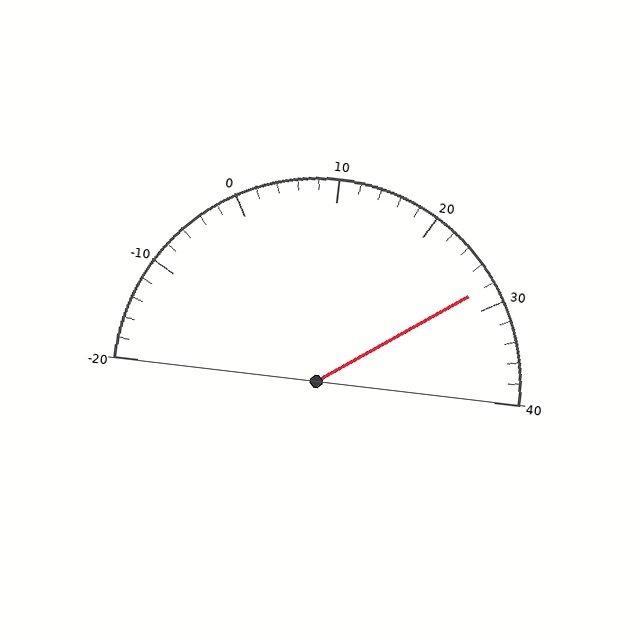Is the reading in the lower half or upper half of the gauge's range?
The reading is in the upper half of the range (-20 to 40).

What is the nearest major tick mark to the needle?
The nearest major tick mark is 30.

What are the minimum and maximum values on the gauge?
The gauge ranges from -20 to 40.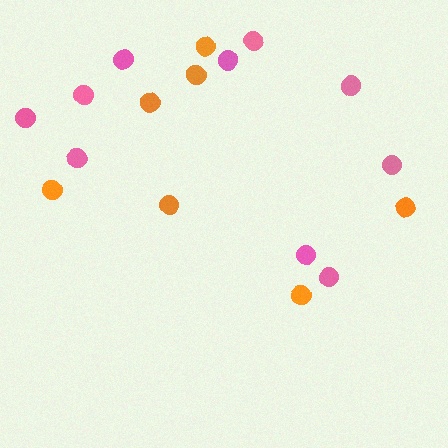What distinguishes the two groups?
There are 2 groups: one group of pink circles (10) and one group of orange circles (7).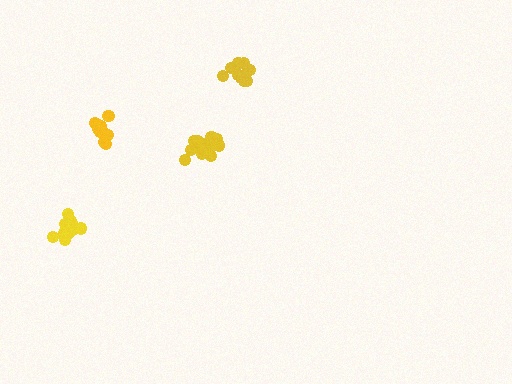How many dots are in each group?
Group 1: 11 dots, Group 2: 11 dots, Group 3: 15 dots, Group 4: 16 dots (53 total).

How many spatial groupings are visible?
There are 4 spatial groupings.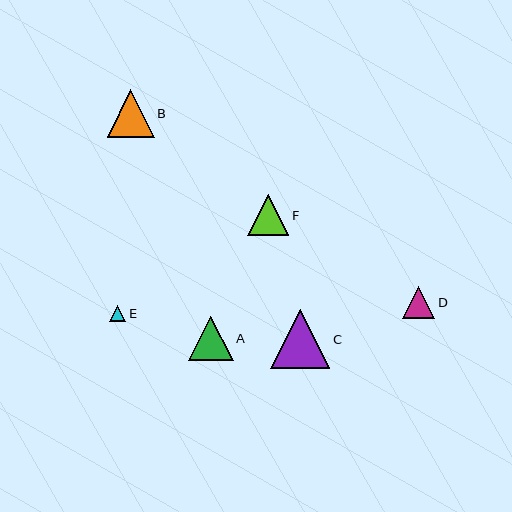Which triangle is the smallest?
Triangle E is the smallest with a size of approximately 16 pixels.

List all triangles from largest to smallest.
From largest to smallest: C, B, A, F, D, E.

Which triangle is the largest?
Triangle C is the largest with a size of approximately 59 pixels.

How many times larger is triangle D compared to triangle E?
Triangle D is approximately 2.0 times the size of triangle E.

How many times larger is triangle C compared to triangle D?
Triangle C is approximately 1.8 times the size of triangle D.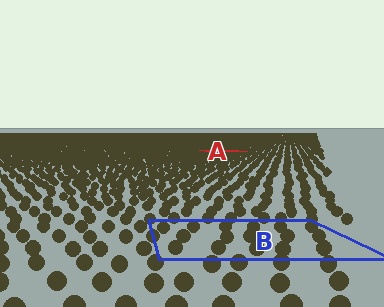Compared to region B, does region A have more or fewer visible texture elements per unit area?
Region A has more texture elements per unit area — they are packed more densely because it is farther away.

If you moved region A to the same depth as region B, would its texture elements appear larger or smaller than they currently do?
They would appear larger. At a closer depth, the same texture elements are projected at a bigger on-screen size.